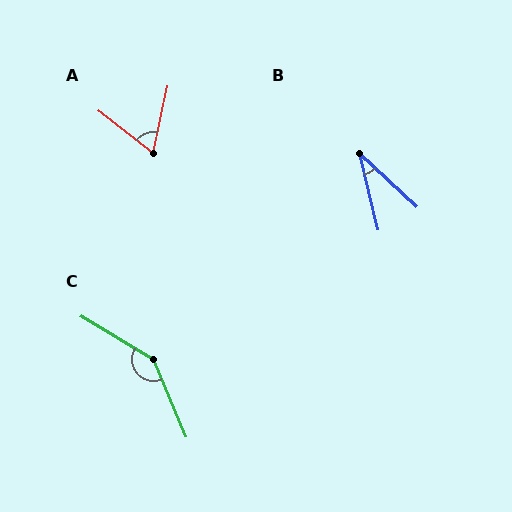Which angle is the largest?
C, at approximately 144 degrees.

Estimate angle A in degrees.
Approximately 64 degrees.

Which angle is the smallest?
B, at approximately 34 degrees.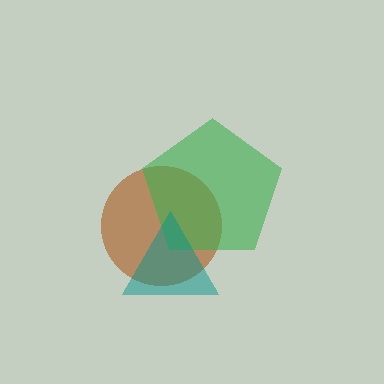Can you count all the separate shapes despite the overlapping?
Yes, there are 3 separate shapes.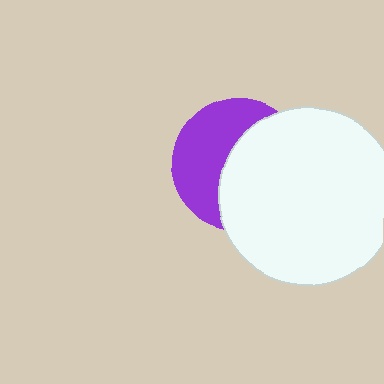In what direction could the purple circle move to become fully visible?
The purple circle could move left. That would shift it out from behind the white circle entirely.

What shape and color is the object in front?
The object in front is a white circle.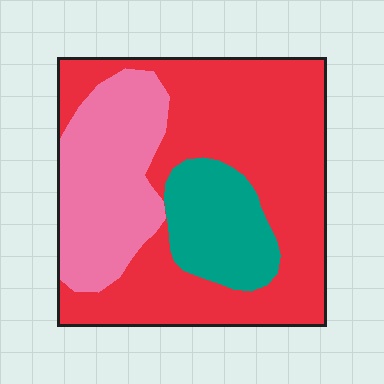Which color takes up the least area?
Teal, at roughly 15%.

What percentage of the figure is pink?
Pink takes up about one quarter (1/4) of the figure.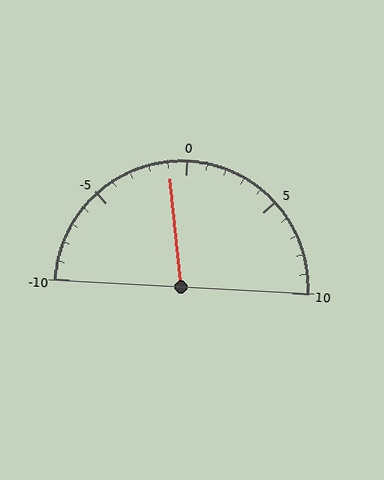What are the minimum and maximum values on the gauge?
The gauge ranges from -10 to 10.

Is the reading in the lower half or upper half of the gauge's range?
The reading is in the lower half of the range (-10 to 10).